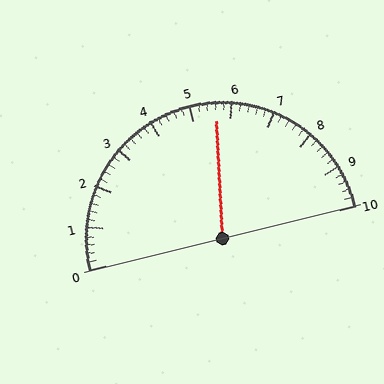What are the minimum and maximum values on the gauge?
The gauge ranges from 0 to 10.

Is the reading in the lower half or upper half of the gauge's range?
The reading is in the upper half of the range (0 to 10).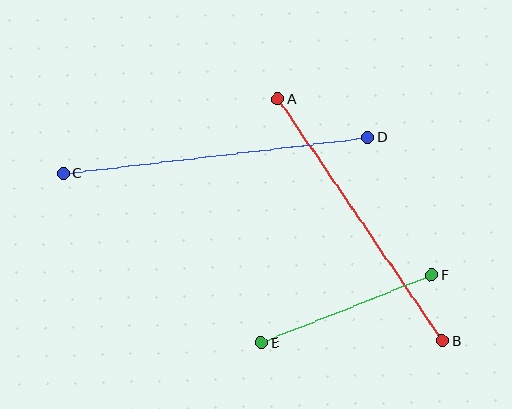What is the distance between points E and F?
The distance is approximately 183 pixels.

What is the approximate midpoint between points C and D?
The midpoint is at approximately (216, 155) pixels.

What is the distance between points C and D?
The distance is approximately 307 pixels.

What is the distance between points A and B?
The distance is approximately 292 pixels.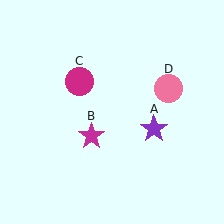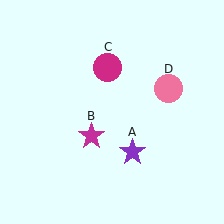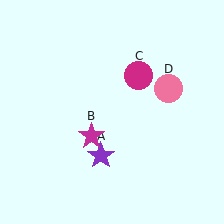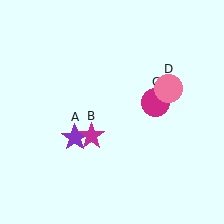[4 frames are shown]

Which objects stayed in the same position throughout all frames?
Magenta star (object B) and pink circle (object D) remained stationary.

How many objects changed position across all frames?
2 objects changed position: purple star (object A), magenta circle (object C).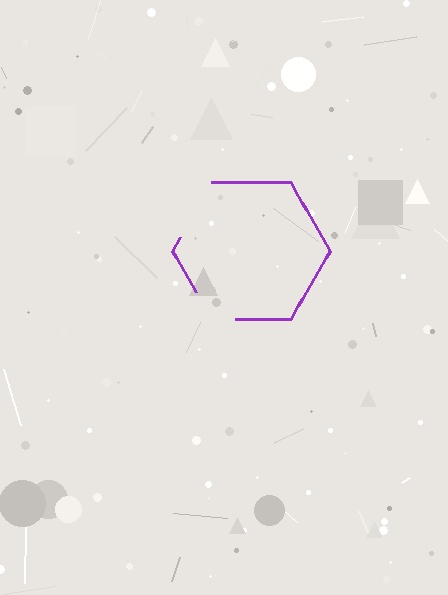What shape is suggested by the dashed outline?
The dashed outline suggests a hexagon.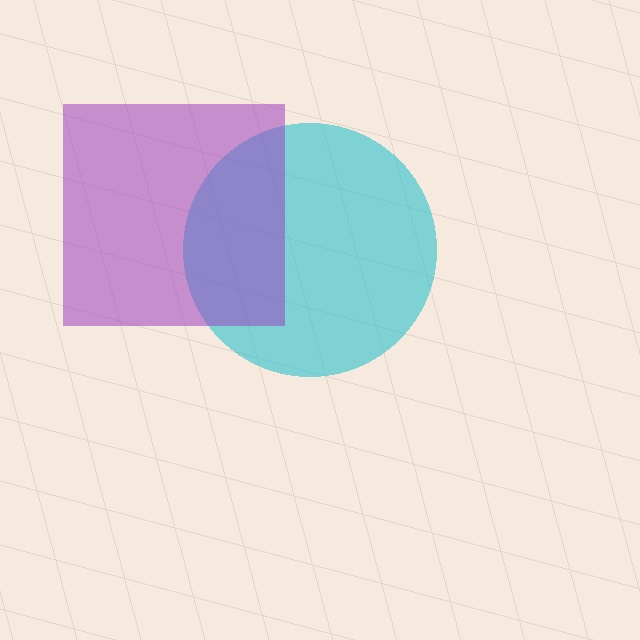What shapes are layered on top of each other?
The layered shapes are: a cyan circle, a purple square.